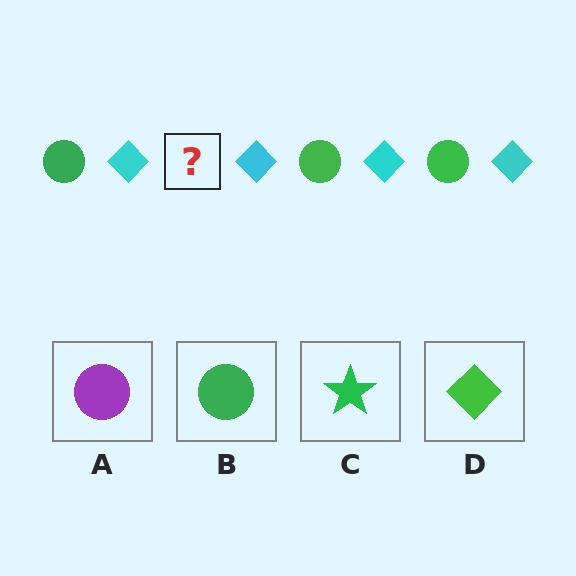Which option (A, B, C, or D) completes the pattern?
B.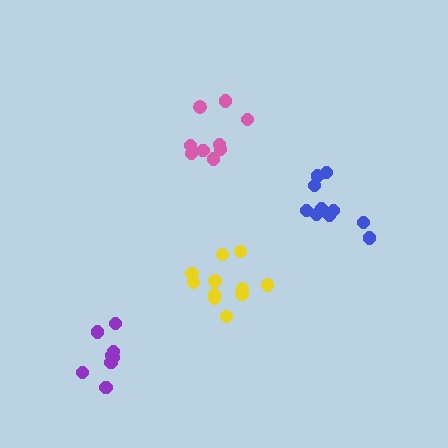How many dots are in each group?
Group 1: 11 dots, Group 2: 8 dots, Group 3: 9 dots, Group 4: 10 dots (38 total).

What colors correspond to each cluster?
The clusters are colored: yellow, purple, pink, blue.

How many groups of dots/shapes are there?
There are 4 groups.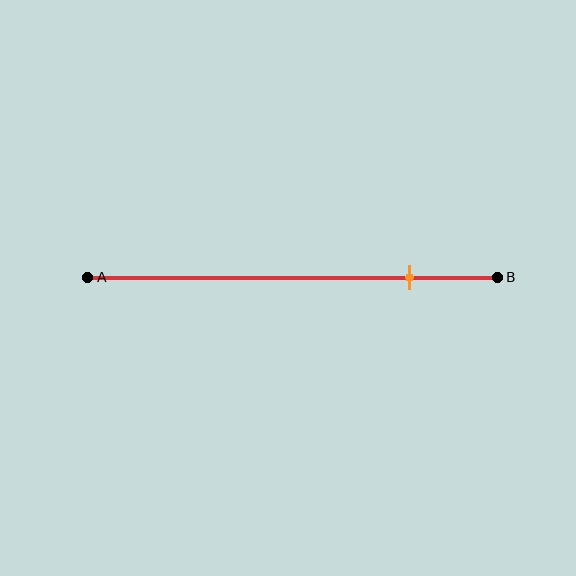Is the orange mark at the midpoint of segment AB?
No, the mark is at about 80% from A, not at the 50% midpoint.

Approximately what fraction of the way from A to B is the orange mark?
The orange mark is approximately 80% of the way from A to B.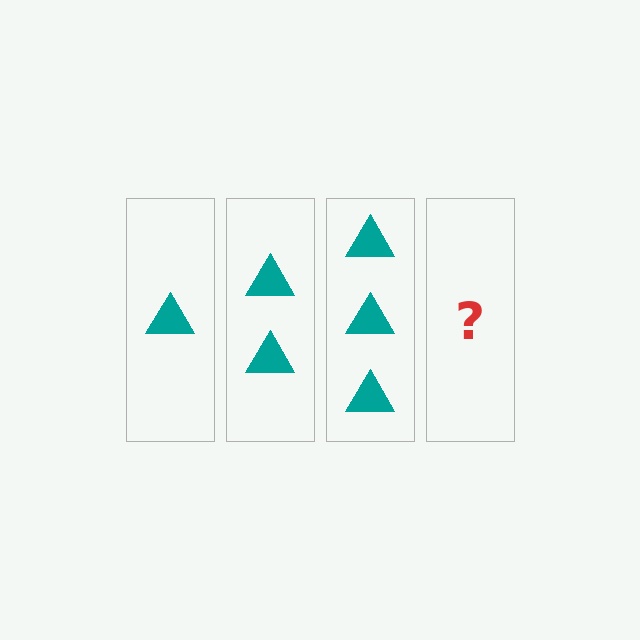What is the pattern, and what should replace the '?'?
The pattern is that each step adds one more triangle. The '?' should be 4 triangles.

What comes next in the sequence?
The next element should be 4 triangles.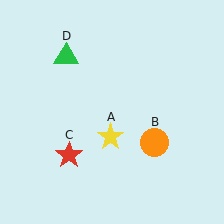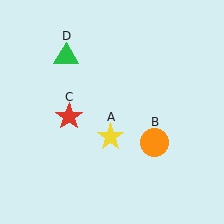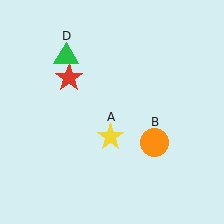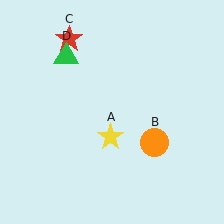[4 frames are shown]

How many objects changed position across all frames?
1 object changed position: red star (object C).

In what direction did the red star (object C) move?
The red star (object C) moved up.